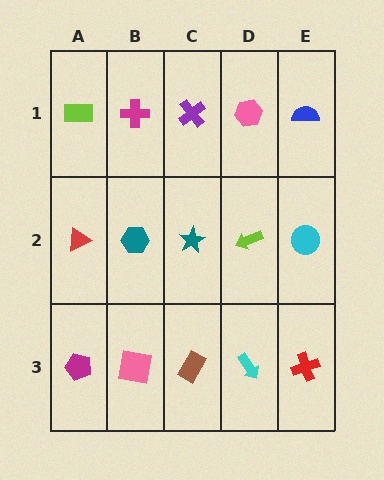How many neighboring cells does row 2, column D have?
4.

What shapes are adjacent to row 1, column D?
A lime arrow (row 2, column D), a purple cross (row 1, column C), a blue semicircle (row 1, column E).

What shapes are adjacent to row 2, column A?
A lime rectangle (row 1, column A), a magenta pentagon (row 3, column A), a teal hexagon (row 2, column B).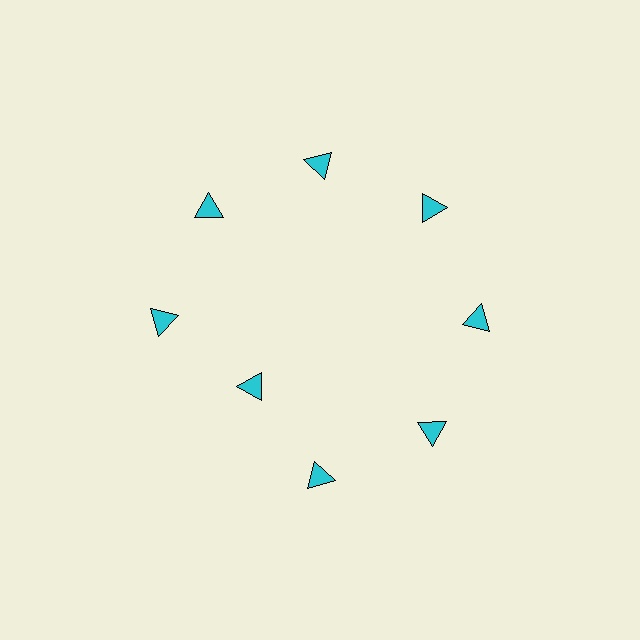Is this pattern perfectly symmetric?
No. The 8 cyan triangles are arranged in a ring, but one element near the 8 o'clock position is pulled inward toward the center, breaking the 8-fold rotational symmetry.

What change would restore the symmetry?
The symmetry would be restored by moving it outward, back onto the ring so that all 8 triangles sit at equal angles and equal distance from the center.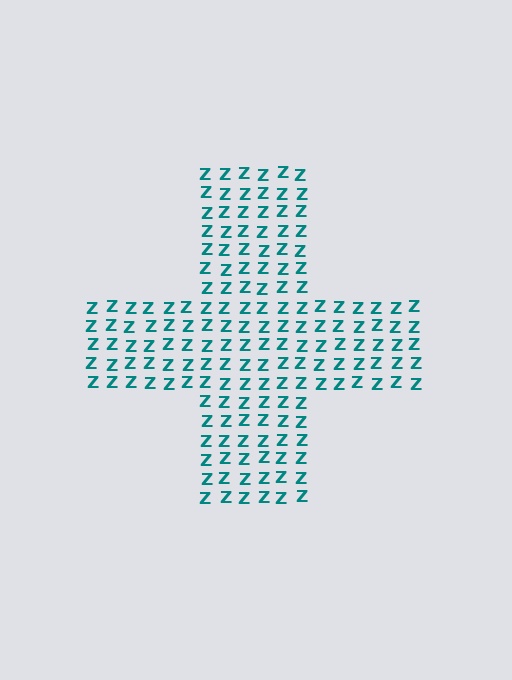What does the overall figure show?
The overall figure shows a cross.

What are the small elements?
The small elements are letter Z's.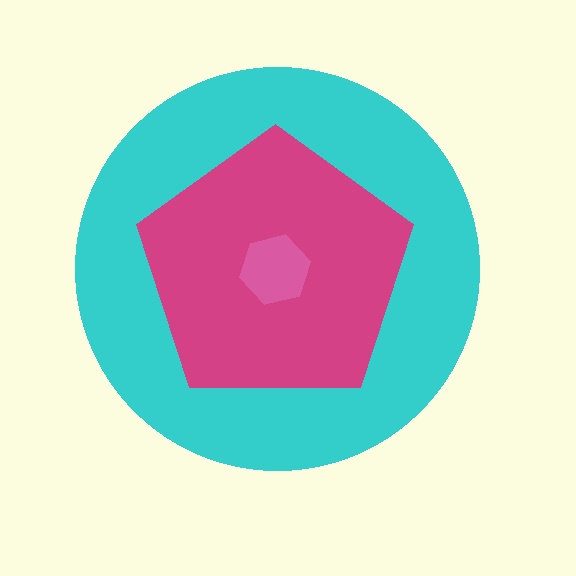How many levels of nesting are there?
3.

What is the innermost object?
The pink hexagon.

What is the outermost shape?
The cyan circle.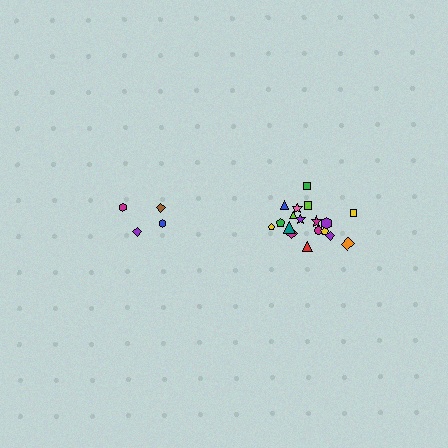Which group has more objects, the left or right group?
The right group.